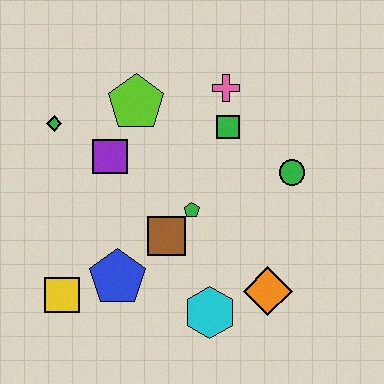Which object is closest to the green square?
The pink cross is closest to the green square.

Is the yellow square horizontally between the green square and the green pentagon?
No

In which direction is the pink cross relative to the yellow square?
The pink cross is above the yellow square.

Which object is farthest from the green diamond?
The orange diamond is farthest from the green diamond.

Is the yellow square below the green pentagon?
Yes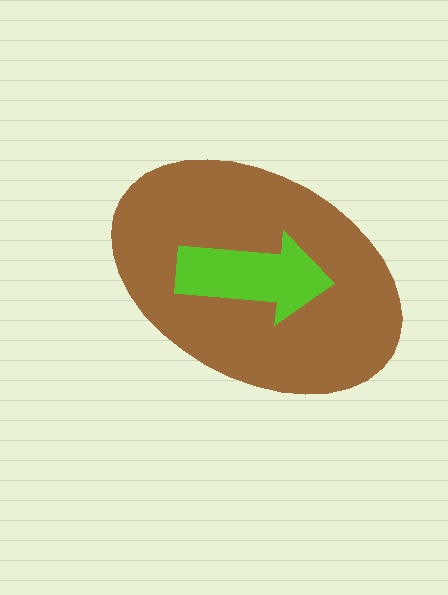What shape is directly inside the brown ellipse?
The lime arrow.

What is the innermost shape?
The lime arrow.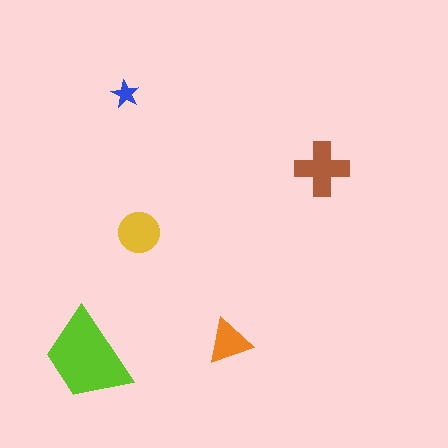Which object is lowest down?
The lime trapezoid is bottommost.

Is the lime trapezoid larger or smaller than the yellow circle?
Larger.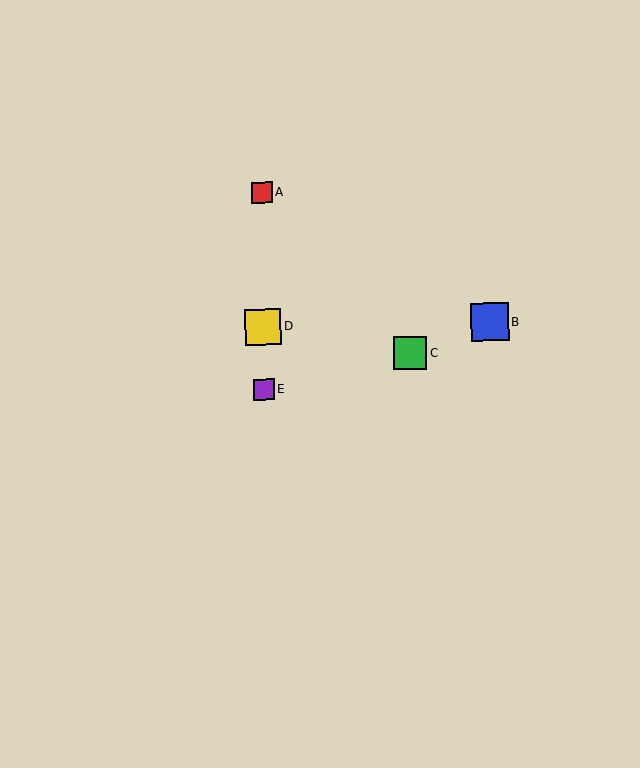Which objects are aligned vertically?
Objects A, D, E are aligned vertically.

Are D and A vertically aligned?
Yes, both are at x≈263.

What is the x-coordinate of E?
Object E is at x≈264.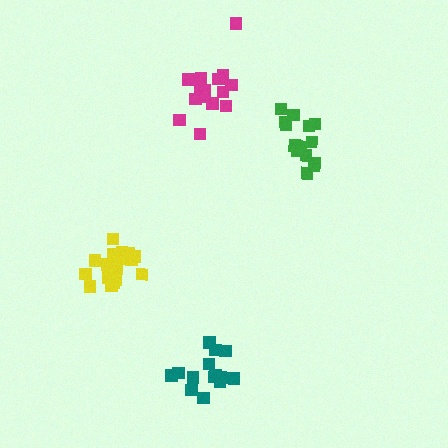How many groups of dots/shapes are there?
There are 4 groups.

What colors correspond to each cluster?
The clusters are colored: green, teal, yellow, magenta.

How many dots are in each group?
Group 1: 14 dots, Group 2: 15 dots, Group 3: 17 dots, Group 4: 15 dots (61 total).